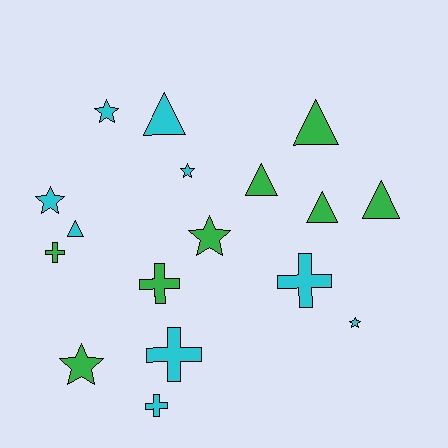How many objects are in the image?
There are 17 objects.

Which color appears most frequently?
Cyan, with 9 objects.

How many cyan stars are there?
There are 4 cyan stars.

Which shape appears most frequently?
Triangle, with 6 objects.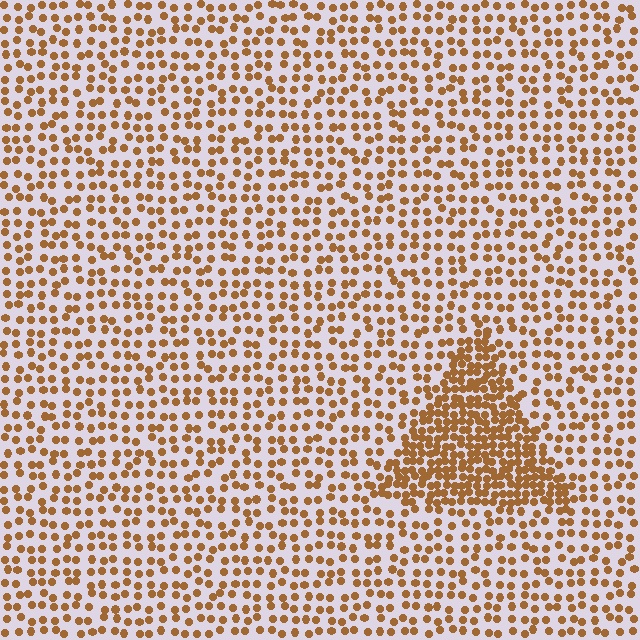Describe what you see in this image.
The image contains small brown elements arranged at two different densities. A triangle-shaped region is visible where the elements are more densely packed than the surrounding area.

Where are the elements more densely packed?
The elements are more densely packed inside the triangle boundary.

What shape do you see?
I see a triangle.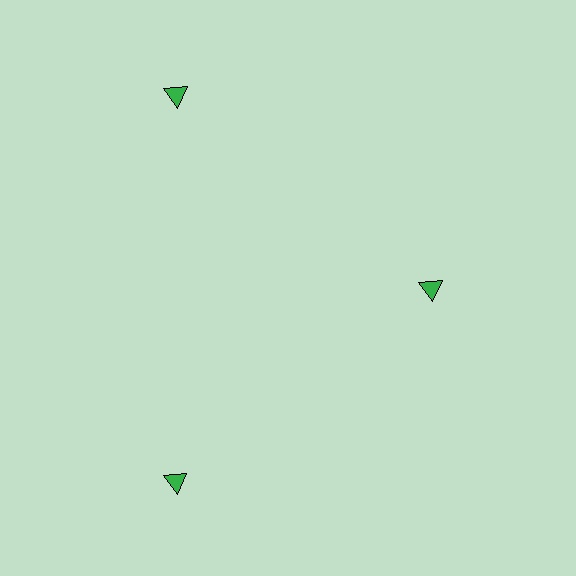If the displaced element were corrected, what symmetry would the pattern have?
It would have 3-fold rotational symmetry — the pattern would map onto itself every 120 degrees.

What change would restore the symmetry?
The symmetry would be restored by moving it outward, back onto the ring so that all 3 triangles sit at equal angles and equal distance from the center.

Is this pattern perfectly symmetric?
No. The 3 green triangles are arranged in a ring, but one element near the 3 o'clock position is pulled inward toward the center, breaking the 3-fold rotational symmetry.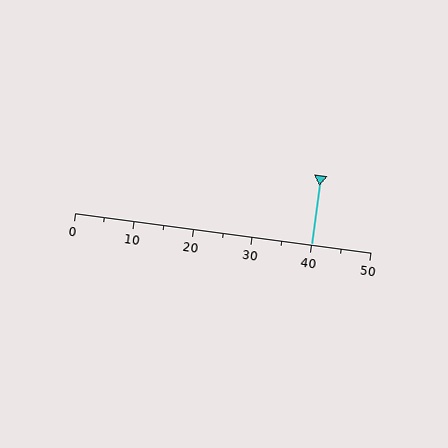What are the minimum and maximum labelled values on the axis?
The axis runs from 0 to 50.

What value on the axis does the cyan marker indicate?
The marker indicates approximately 40.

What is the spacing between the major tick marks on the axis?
The major ticks are spaced 10 apart.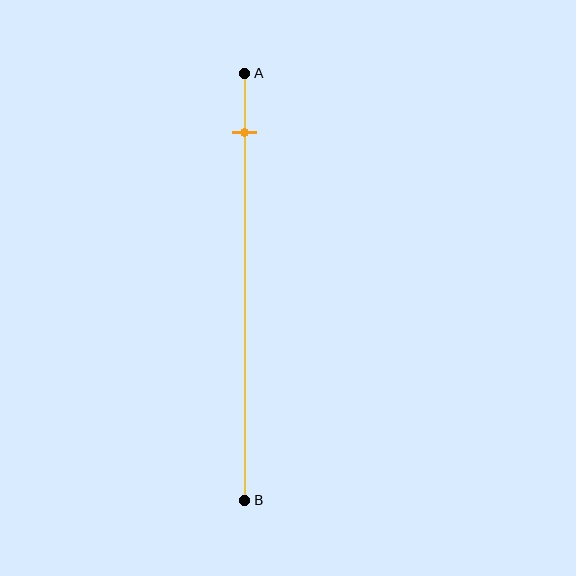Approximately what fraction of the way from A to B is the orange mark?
The orange mark is approximately 15% of the way from A to B.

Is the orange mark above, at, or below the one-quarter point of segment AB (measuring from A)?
The orange mark is above the one-quarter point of segment AB.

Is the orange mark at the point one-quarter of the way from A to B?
No, the mark is at about 15% from A, not at the 25% one-quarter point.